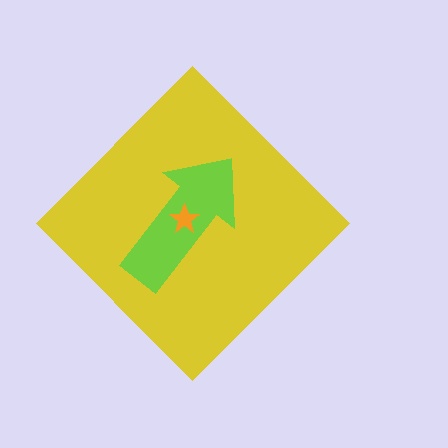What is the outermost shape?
The yellow diamond.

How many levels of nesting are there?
3.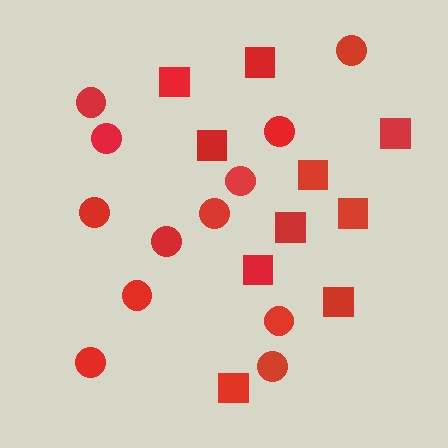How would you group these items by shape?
There are 2 groups: one group of squares (10) and one group of circles (12).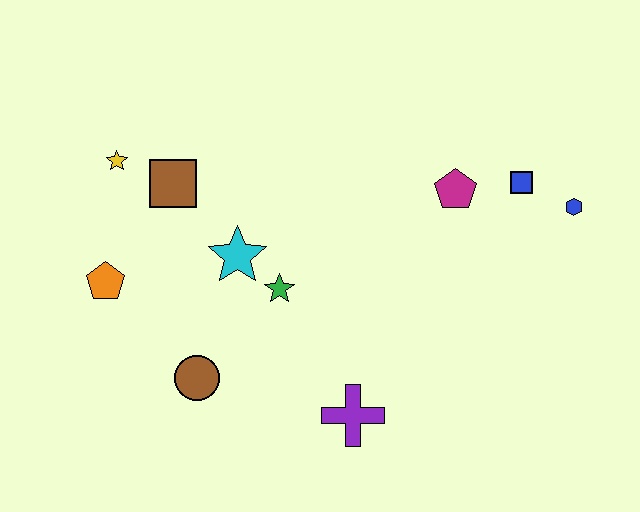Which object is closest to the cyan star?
The green star is closest to the cyan star.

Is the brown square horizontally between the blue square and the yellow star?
Yes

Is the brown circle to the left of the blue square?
Yes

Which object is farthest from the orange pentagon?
The blue hexagon is farthest from the orange pentagon.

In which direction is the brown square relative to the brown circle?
The brown square is above the brown circle.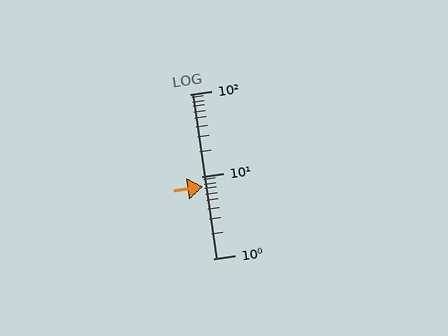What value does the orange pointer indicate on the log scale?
The pointer indicates approximately 7.5.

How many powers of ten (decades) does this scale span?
The scale spans 2 decades, from 1 to 100.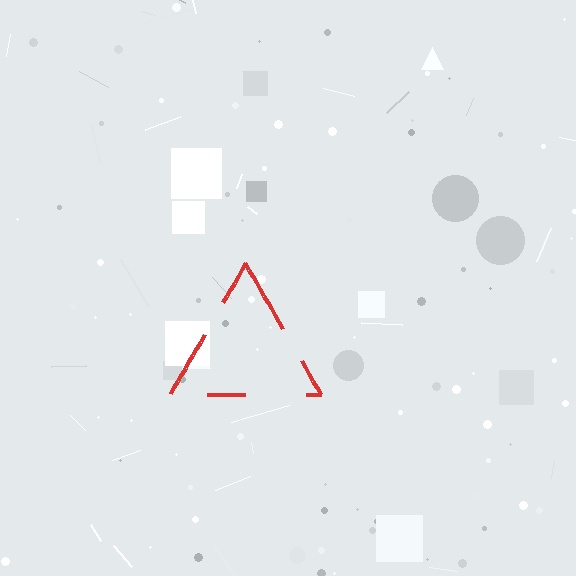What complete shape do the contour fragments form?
The contour fragments form a triangle.